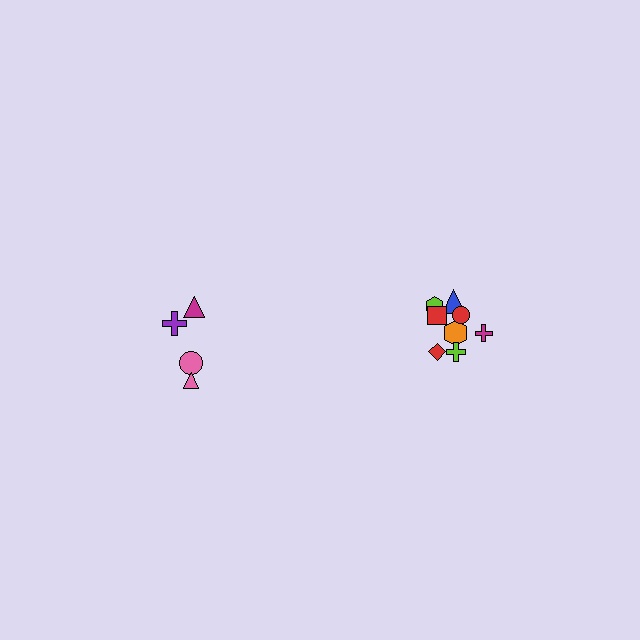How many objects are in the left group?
There are 4 objects.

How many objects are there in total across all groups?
There are 12 objects.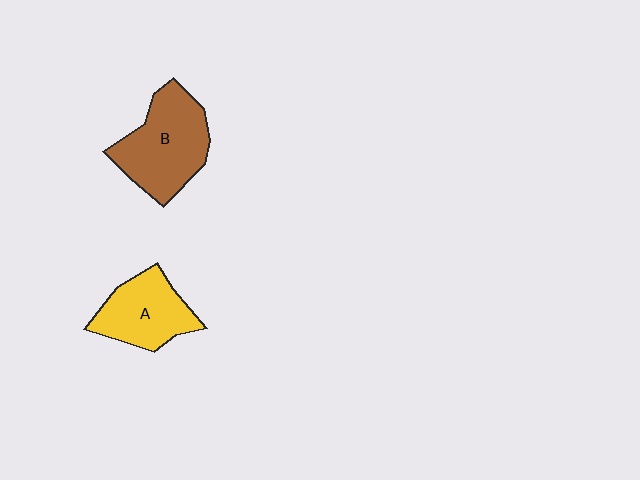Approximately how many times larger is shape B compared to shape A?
Approximately 1.3 times.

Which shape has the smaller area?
Shape A (yellow).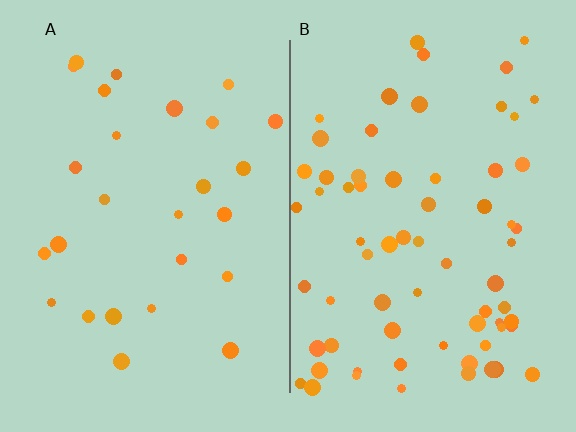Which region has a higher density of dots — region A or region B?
B (the right).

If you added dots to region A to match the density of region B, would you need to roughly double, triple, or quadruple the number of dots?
Approximately triple.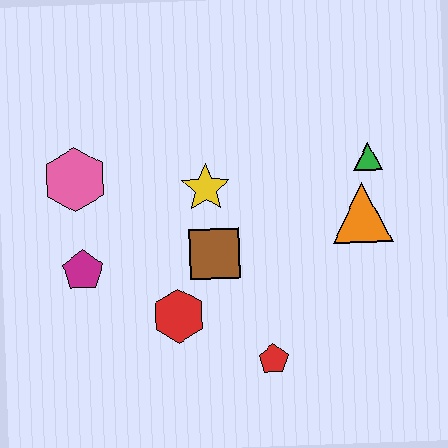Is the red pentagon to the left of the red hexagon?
No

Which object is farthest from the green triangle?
The magenta pentagon is farthest from the green triangle.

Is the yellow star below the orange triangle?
No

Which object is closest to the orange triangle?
The green triangle is closest to the orange triangle.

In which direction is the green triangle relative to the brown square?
The green triangle is to the right of the brown square.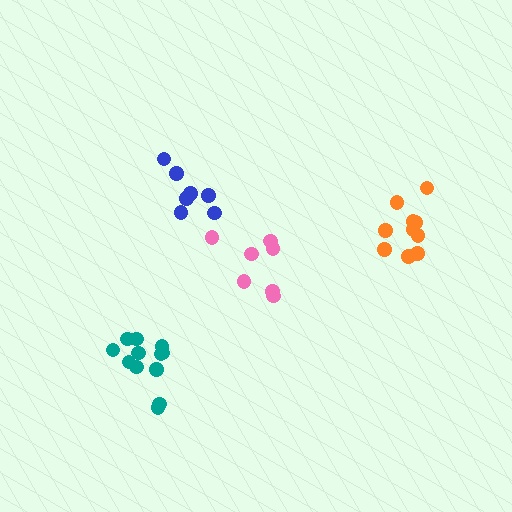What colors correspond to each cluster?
The clusters are colored: pink, orange, blue, teal.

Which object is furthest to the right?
The orange cluster is rightmost.